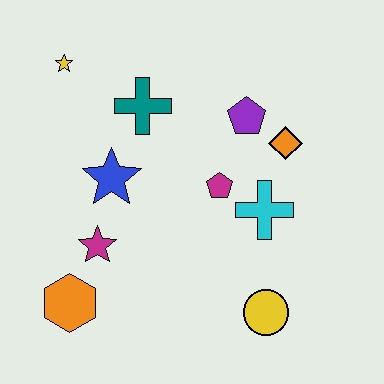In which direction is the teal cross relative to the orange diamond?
The teal cross is to the left of the orange diamond.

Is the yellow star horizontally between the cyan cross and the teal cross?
No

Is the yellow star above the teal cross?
Yes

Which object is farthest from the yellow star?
The yellow circle is farthest from the yellow star.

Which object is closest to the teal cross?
The blue star is closest to the teal cross.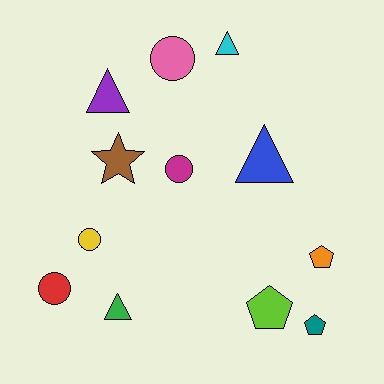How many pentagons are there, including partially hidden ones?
There are 3 pentagons.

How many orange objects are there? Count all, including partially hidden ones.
There is 1 orange object.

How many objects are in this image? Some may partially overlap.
There are 12 objects.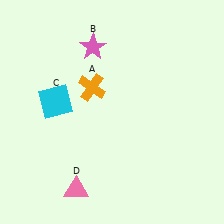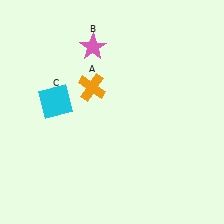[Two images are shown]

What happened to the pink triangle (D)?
The pink triangle (D) was removed in Image 2. It was in the bottom-left area of Image 1.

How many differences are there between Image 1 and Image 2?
There is 1 difference between the two images.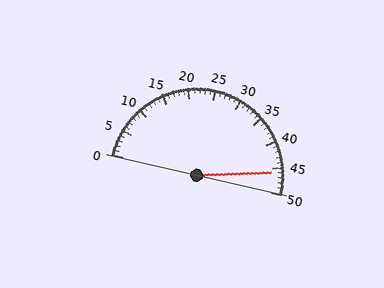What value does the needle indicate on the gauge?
The needle indicates approximately 46.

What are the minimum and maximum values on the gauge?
The gauge ranges from 0 to 50.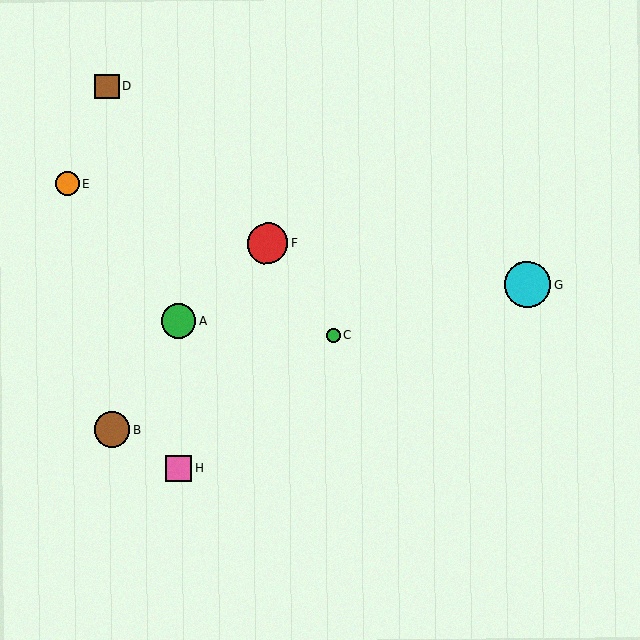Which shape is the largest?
The cyan circle (labeled G) is the largest.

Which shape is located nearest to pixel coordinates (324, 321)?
The green circle (labeled C) at (333, 335) is nearest to that location.